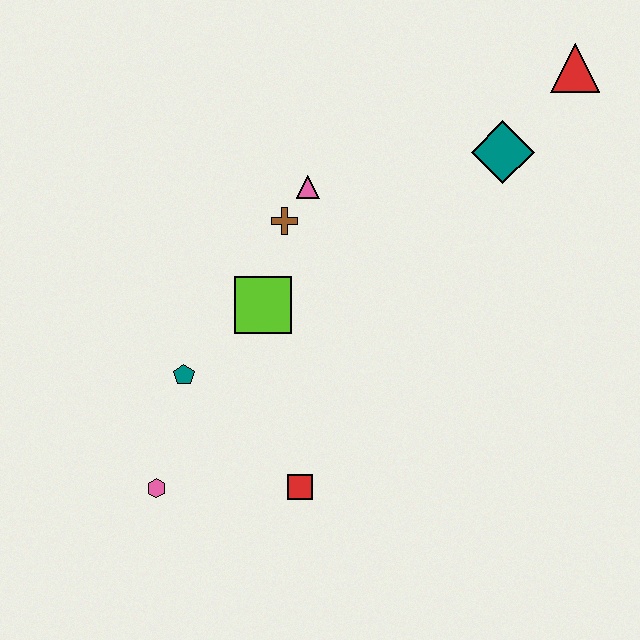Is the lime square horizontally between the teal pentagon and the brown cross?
Yes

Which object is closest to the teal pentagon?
The lime square is closest to the teal pentagon.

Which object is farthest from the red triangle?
The pink hexagon is farthest from the red triangle.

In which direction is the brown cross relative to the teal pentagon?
The brown cross is above the teal pentagon.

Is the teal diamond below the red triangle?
Yes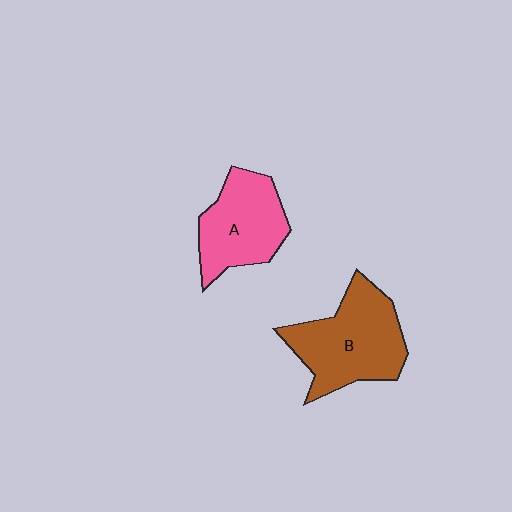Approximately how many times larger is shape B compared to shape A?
Approximately 1.2 times.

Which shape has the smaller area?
Shape A (pink).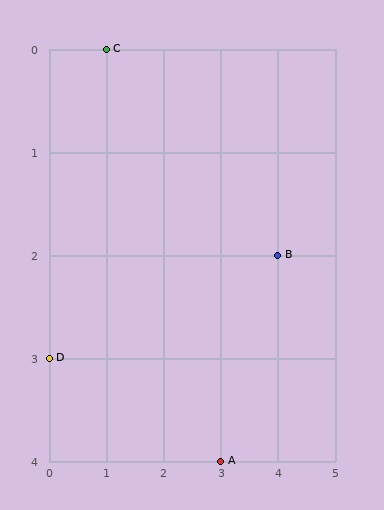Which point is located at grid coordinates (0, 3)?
Point D is at (0, 3).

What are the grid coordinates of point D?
Point D is at grid coordinates (0, 3).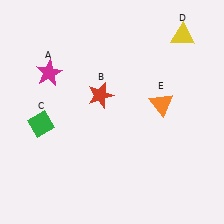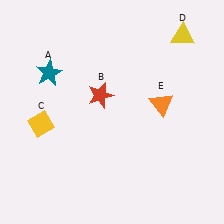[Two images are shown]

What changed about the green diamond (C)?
In Image 1, C is green. In Image 2, it changed to yellow.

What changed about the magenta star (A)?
In Image 1, A is magenta. In Image 2, it changed to teal.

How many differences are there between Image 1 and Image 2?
There are 2 differences between the two images.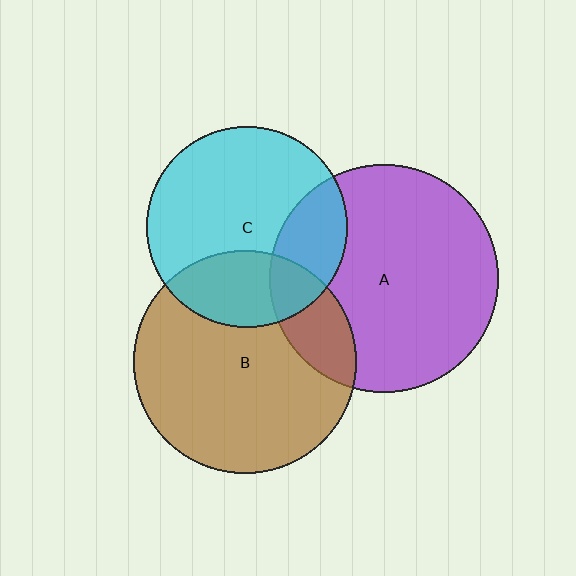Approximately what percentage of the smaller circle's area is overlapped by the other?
Approximately 25%.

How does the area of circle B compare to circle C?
Approximately 1.2 times.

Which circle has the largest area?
Circle A (purple).